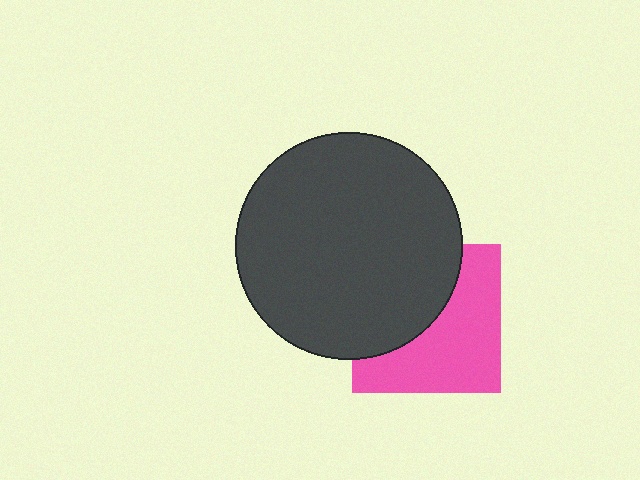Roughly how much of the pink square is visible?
About half of it is visible (roughly 55%).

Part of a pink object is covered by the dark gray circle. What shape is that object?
It is a square.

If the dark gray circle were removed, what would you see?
You would see the complete pink square.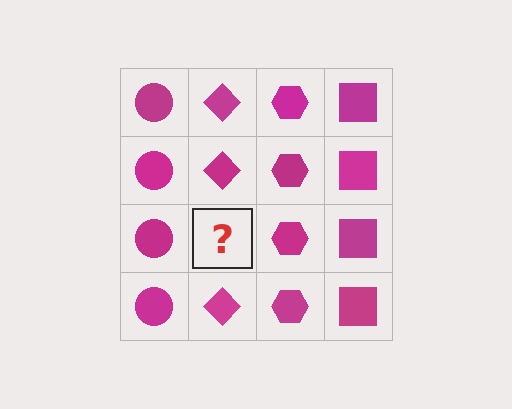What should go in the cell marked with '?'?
The missing cell should contain a magenta diamond.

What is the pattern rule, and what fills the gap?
The rule is that each column has a consistent shape. The gap should be filled with a magenta diamond.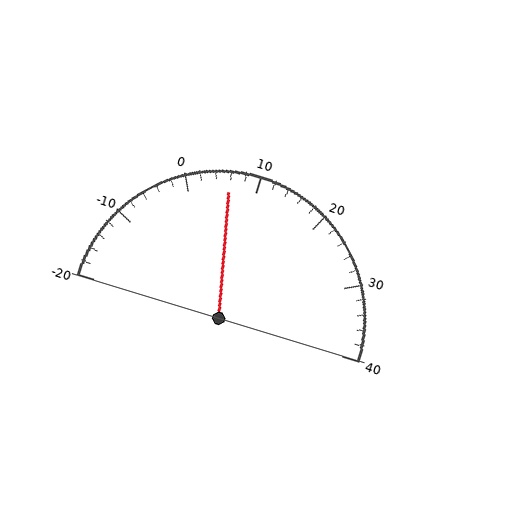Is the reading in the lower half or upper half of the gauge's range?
The reading is in the lower half of the range (-20 to 40).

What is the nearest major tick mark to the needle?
The nearest major tick mark is 10.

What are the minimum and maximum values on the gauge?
The gauge ranges from -20 to 40.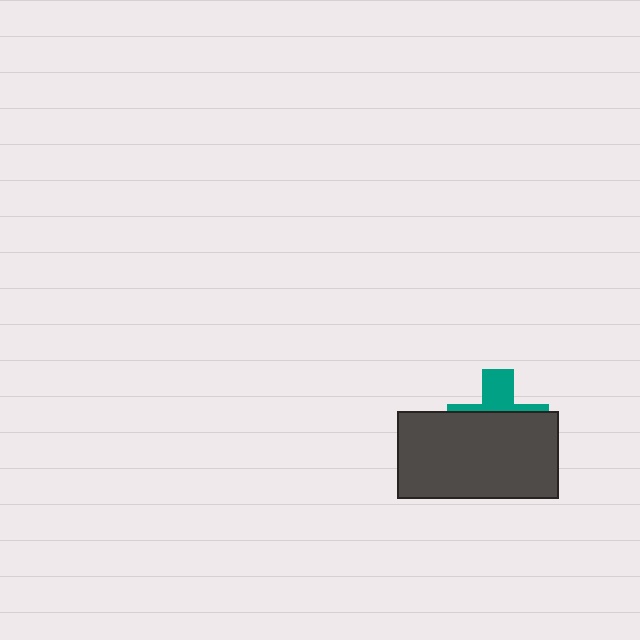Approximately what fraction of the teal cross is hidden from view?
Roughly 65% of the teal cross is hidden behind the dark gray rectangle.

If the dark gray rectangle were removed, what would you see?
You would see the complete teal cross.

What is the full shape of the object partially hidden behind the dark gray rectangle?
The partially hidden object is a teal cross.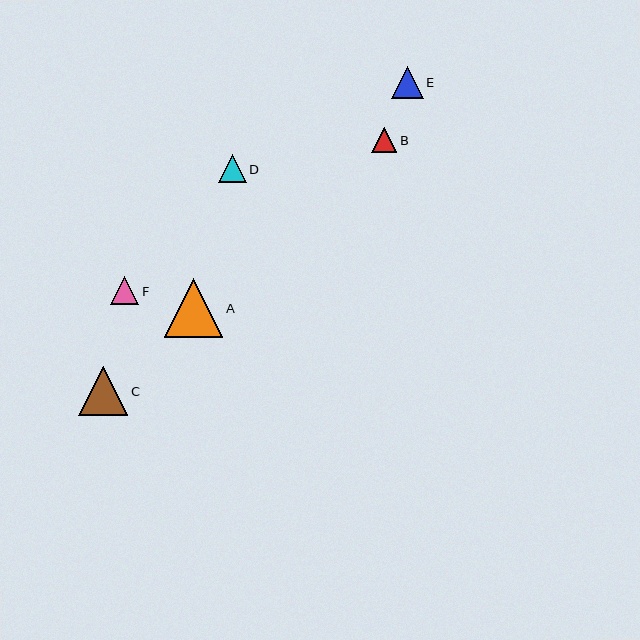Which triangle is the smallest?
Triangle B is the smallest with a size of approximately 25 pixels.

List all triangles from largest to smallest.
From largest to smallest: A, C, E, F, D, B.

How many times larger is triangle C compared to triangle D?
Triangle C is approximately 1.8 times the size of triangle D.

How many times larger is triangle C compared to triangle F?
Triangle C is approximately 1.7 times the size of triangle F.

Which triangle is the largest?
Triangle A is the largest with a size of approximately 59 pixels.